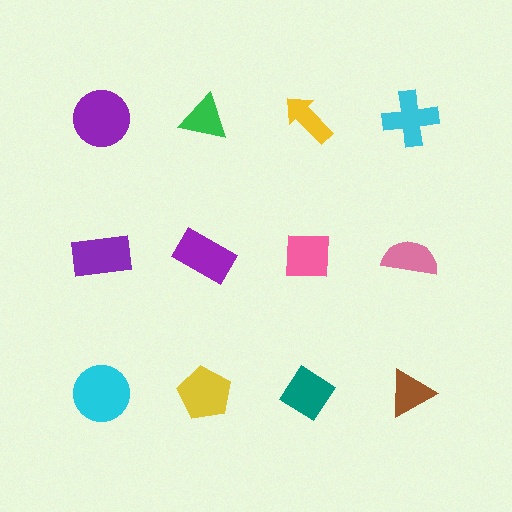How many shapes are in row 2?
4 shapes.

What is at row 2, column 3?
A pink square.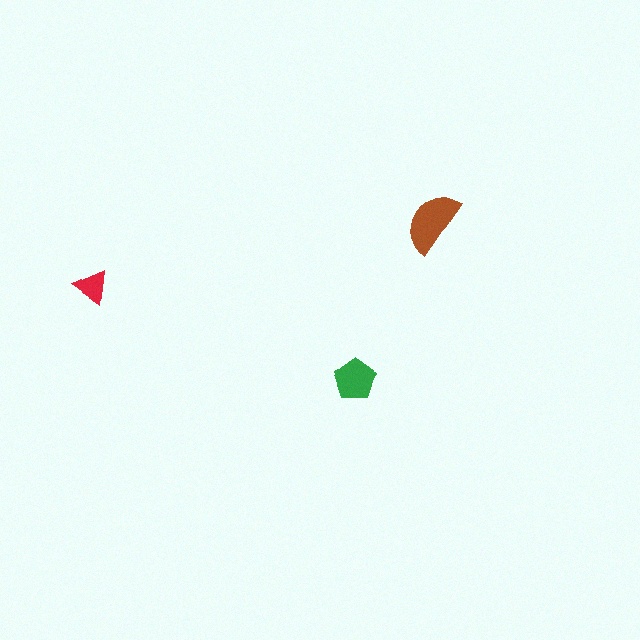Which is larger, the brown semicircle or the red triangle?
The brown semicircle.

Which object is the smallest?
The red triangle.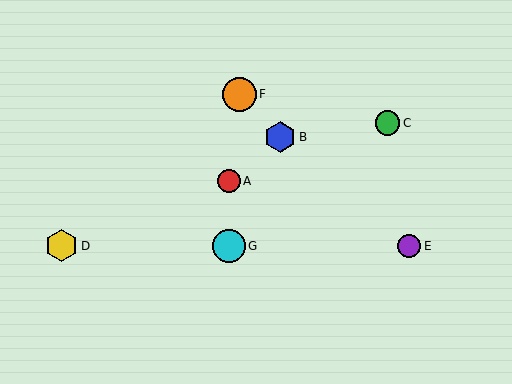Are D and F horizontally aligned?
No, D is at y≈246 and F is at y≈94.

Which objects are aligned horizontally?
Objects D, E, G are aligned horizontally.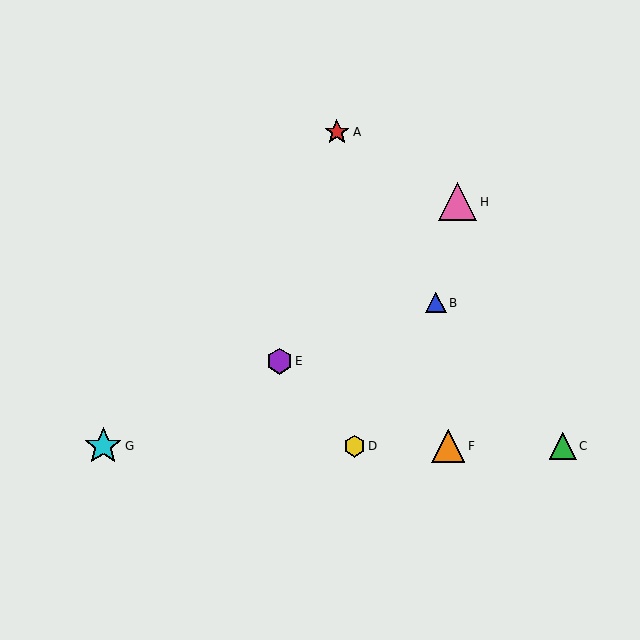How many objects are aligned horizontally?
4 objects (C, D, F, G) are aligned horizontally.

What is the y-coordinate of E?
Object E is at y≈361.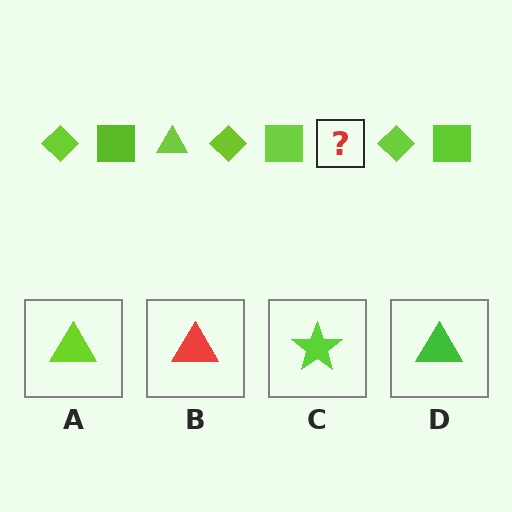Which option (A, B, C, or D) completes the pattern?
A.